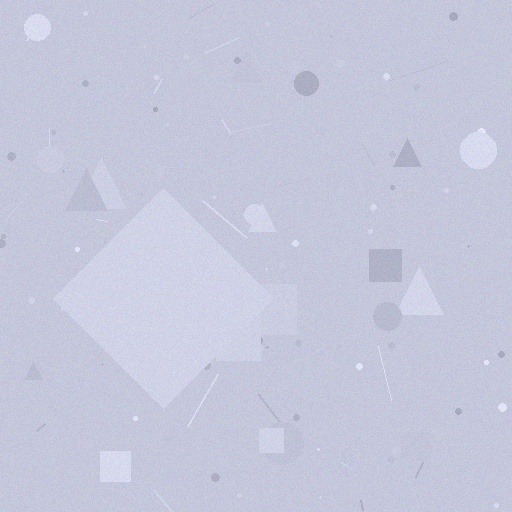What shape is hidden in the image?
A diamond is hidden in the image.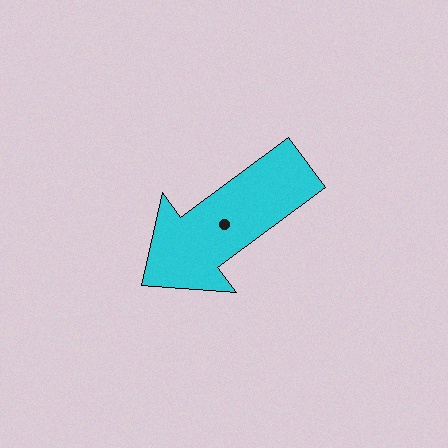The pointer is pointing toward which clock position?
Roughly 8 o'clock.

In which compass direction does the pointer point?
Southwest.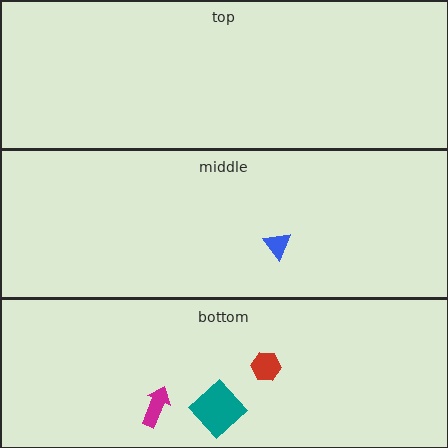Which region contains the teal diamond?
The bottom region.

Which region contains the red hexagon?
The bottom region.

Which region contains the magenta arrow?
The bottom region.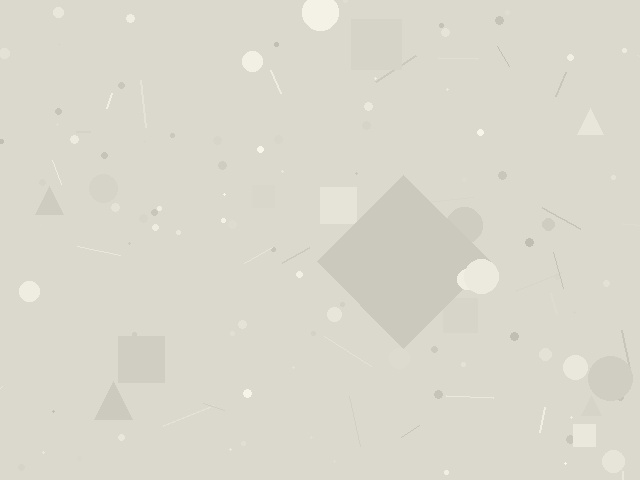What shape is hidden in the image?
A diamond is hidden in the image.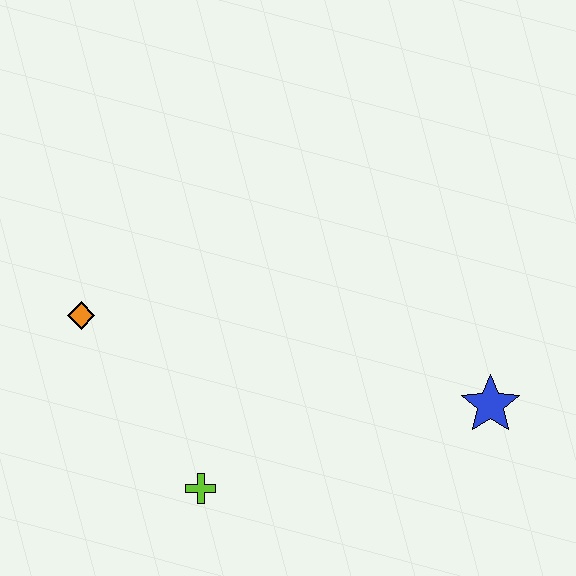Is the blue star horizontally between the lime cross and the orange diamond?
No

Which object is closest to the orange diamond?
The lime cross is closest to the orange diamond.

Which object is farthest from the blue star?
The orange diamond is farthest from the blue star.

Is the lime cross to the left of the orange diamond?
No